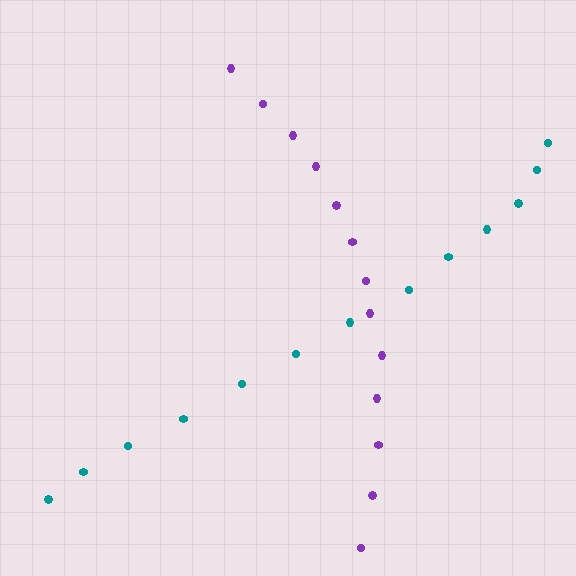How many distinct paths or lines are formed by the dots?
There are 2 distinct paths.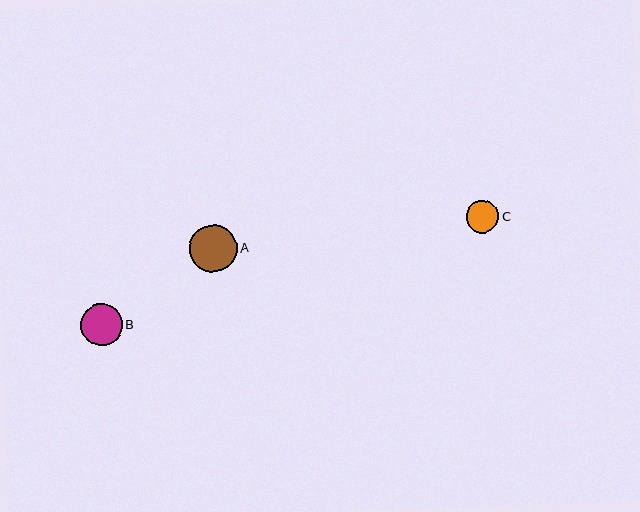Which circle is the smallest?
Circle C is the smallest with a size of approximately 33 pixels.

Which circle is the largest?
Circle A is the largest with a size of approximately 48 pixels.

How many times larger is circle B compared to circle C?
Circle B is approximately 1.3 times the size of circle C.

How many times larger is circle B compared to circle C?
Circle B is approximately 1.3 times the size of circle C.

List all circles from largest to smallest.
From largest to smallest: A, B, C.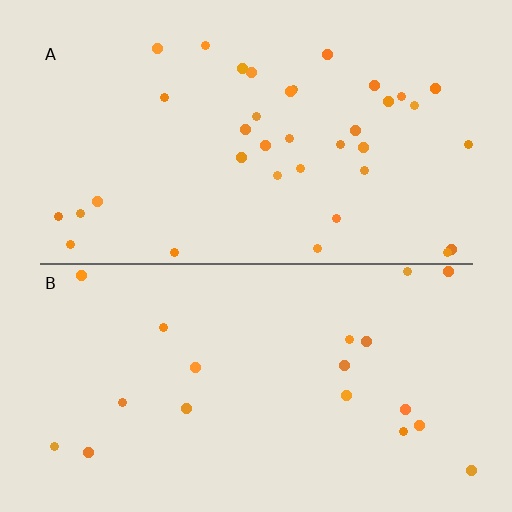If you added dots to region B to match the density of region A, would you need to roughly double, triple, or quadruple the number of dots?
Approximately double.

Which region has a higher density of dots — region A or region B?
A (the top).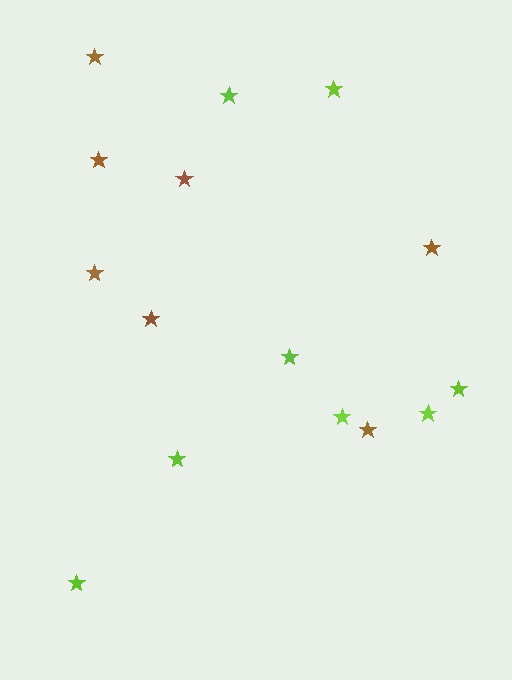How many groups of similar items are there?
There are 2 groups: one group of brown stars (7) and one group of lime stars (8).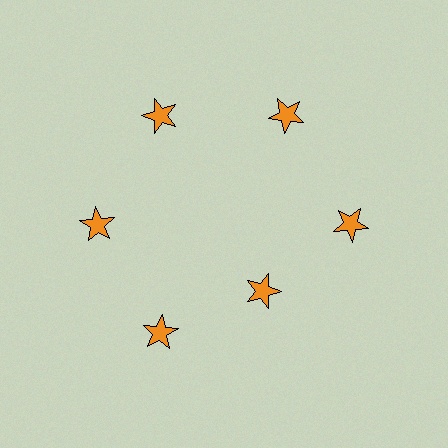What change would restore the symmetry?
The symmetry would be restored by moving it outward, back onto the ring so that all 6 stars sit at equal angles and equal distance from the center.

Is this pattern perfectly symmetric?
No. The 6 orange stars are arranged in a ring, but one element near the 5 o'clock position is pulled inward toward the center, breaking the 6-fold rotational symmetry.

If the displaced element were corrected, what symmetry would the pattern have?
It would have 6-fold rotational symmetry — the pattern would map onto itself every 60 degrees.